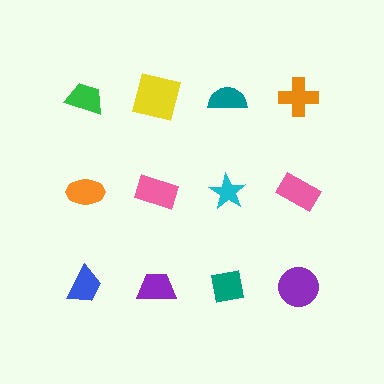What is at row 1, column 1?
A green trapezoid.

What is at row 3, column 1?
A blue trapezoid.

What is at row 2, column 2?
A pink rectangle.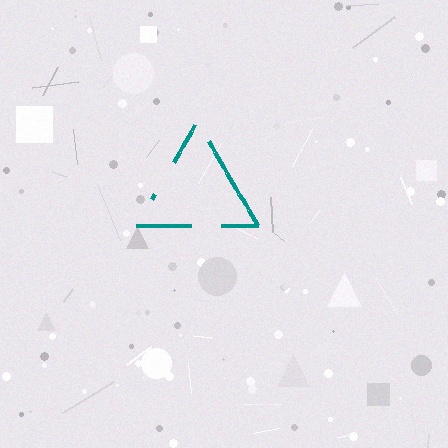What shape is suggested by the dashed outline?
The dashed outline suggests a triangle.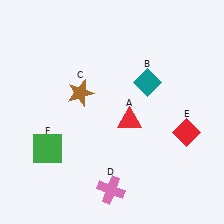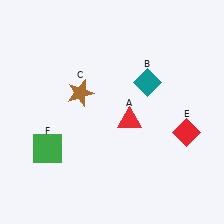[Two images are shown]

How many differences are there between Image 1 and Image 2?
There is 1 difference between the two images.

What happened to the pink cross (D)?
The pink cross (D) was removed in Image 2. It was in the bottom-left area of Image 1.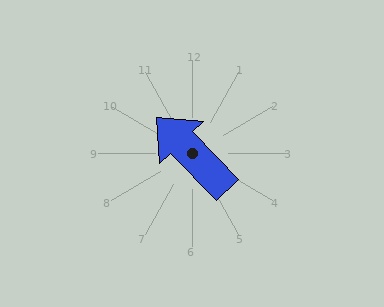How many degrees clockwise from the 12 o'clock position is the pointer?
Approximately 316 degrees.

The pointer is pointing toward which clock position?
Roughly 11 o'clock.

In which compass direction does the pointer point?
Northwest.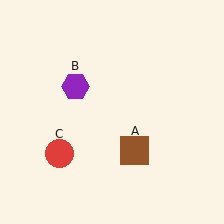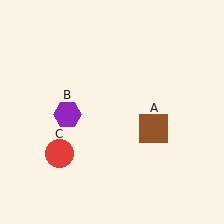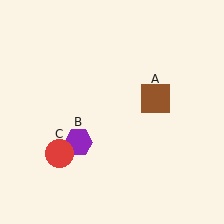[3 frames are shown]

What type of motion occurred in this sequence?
The brown square (object A), purple hexagon (object B) rotated counterclockwise around the center of the scene.